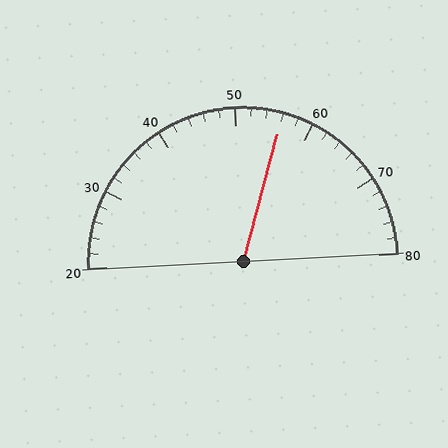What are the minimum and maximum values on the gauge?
The gauge ranges from 20 to 80.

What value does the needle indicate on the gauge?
The needle indicates approximately 56.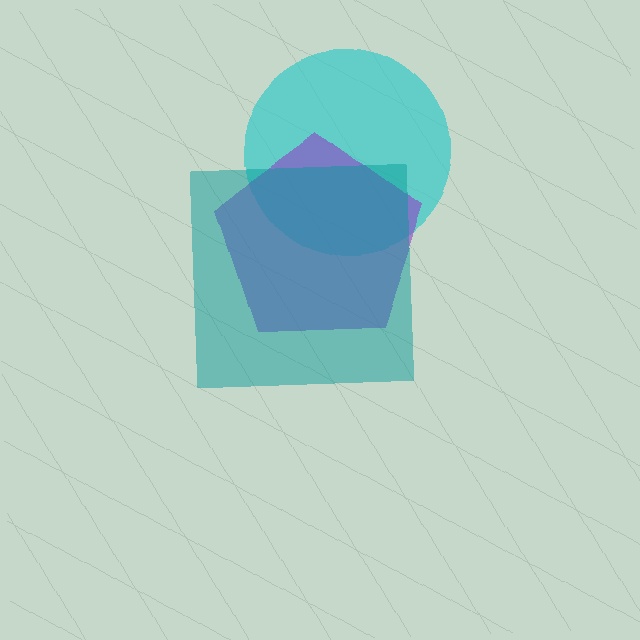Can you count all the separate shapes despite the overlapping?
Yes, there are 3 separate shapes.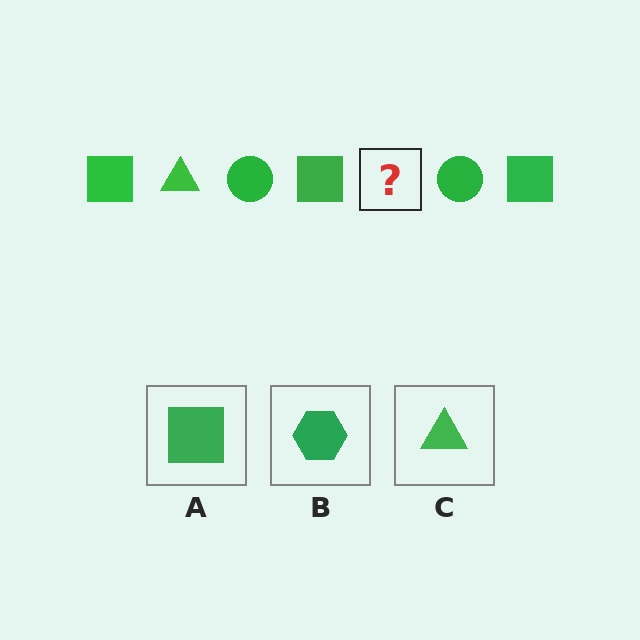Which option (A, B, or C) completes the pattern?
C.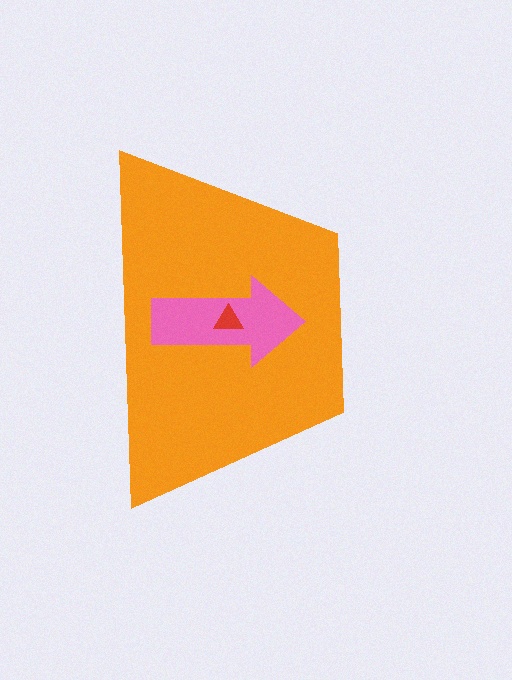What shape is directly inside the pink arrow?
The red triangle.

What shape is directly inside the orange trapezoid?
The pink arrow.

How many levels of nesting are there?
3.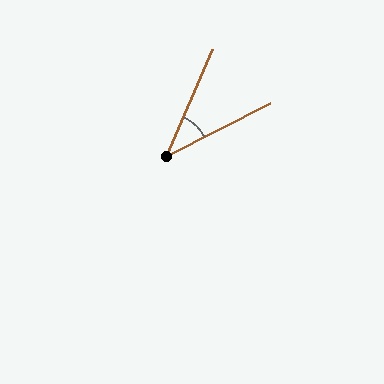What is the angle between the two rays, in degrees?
Approximately 40 degrees.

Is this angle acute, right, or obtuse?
It is acute.